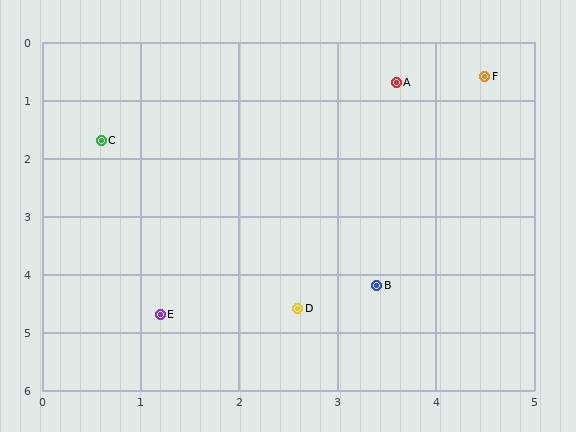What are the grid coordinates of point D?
Point D is at approximately (2.6, 4.6).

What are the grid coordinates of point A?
Point A is at approximately (3.6, 0.7).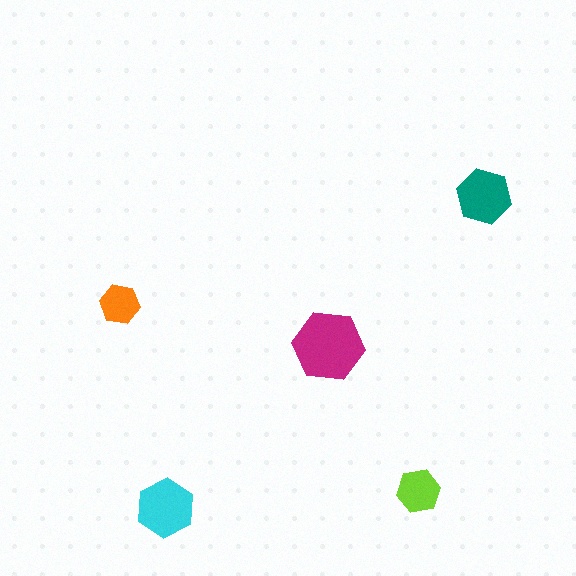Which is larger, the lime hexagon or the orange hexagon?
The lime one.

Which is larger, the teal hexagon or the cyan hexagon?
The cyan one.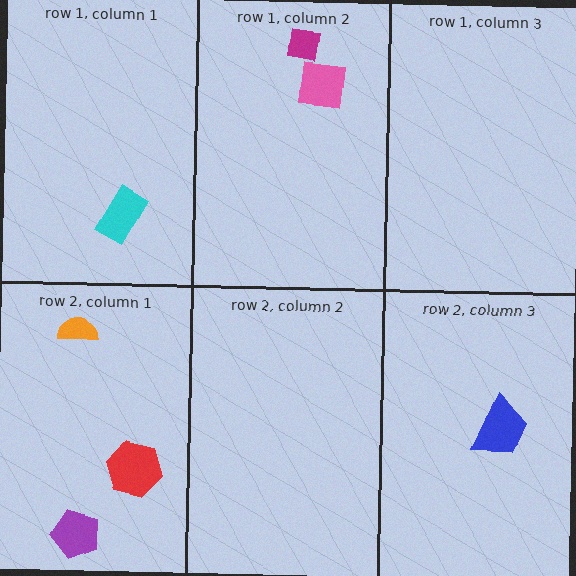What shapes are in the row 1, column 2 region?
The magenta square, the pink square.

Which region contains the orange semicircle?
The row 2, column 1 region.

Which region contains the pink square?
The row 1, column 2 region.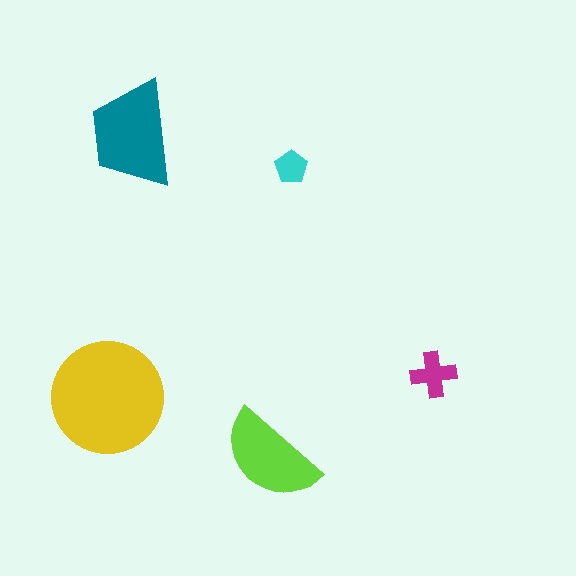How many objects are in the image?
There are 5 objects in the image.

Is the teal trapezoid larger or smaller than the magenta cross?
Larger.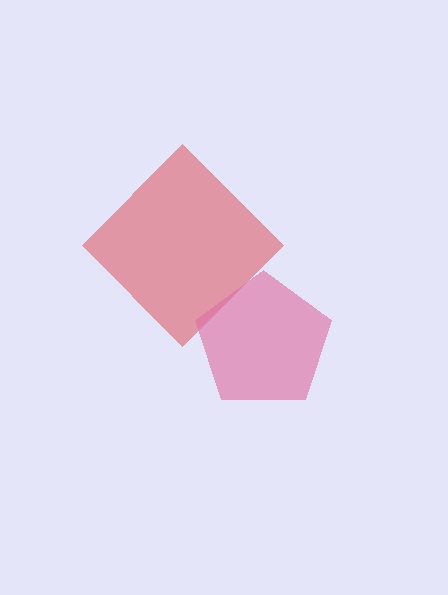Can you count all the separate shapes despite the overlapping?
Yes, there are 2 separate shapes.